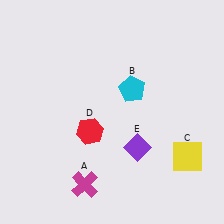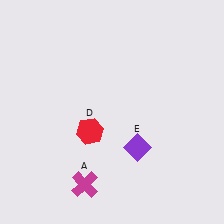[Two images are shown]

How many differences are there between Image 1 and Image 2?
There are 2 differences between the two images.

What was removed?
The cyan pentagon (B), the yellow square (C) were removed in Image 2.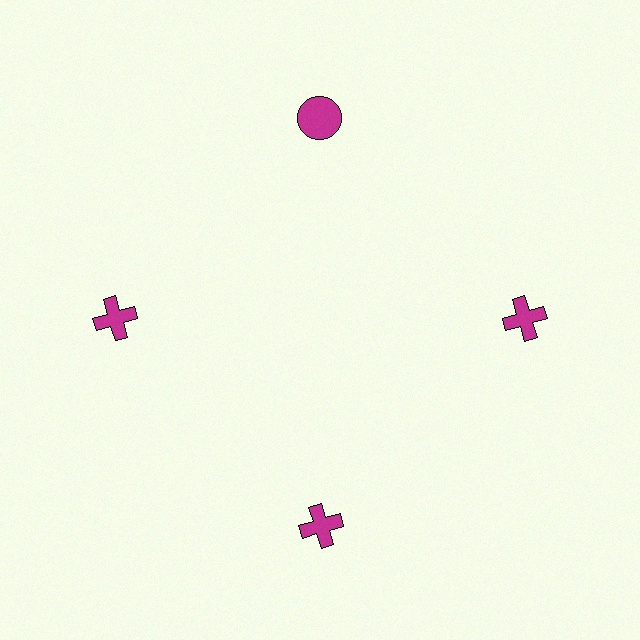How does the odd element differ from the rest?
It has a different shape: circle instead of cross.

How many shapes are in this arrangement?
There are 4 shapes arranged in a ring pattern.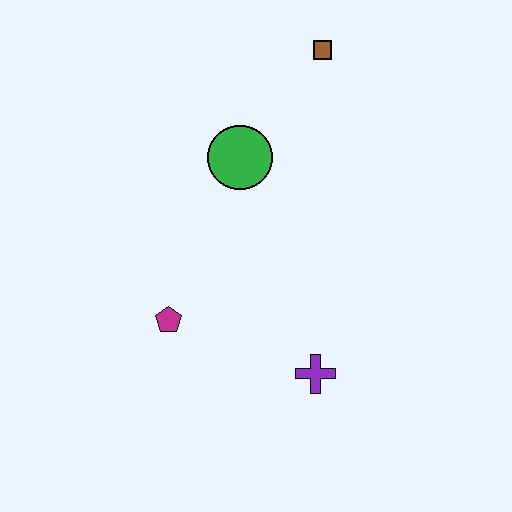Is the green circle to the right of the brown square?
No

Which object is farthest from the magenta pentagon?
The brown square is farthest from the magenta pentagon.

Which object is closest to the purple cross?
The magenta pentagon is closest to the purple cross.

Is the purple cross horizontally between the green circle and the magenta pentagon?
No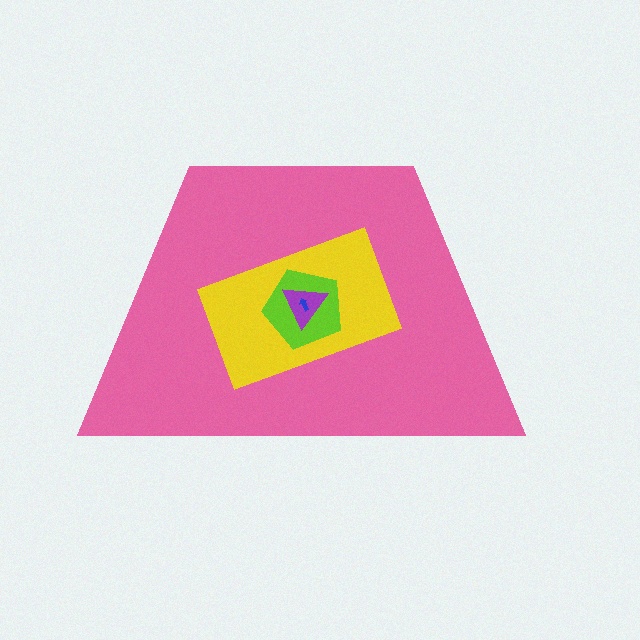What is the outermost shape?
The pink trapezoid.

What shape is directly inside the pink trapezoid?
The yellow rectangle.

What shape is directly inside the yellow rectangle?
The lime pentagon.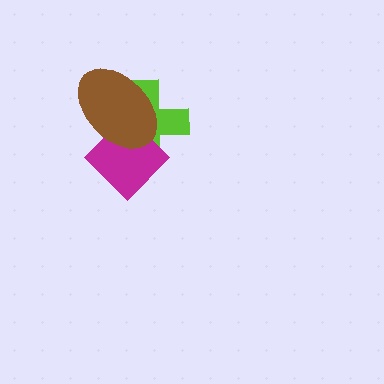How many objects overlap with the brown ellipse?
2 objects overlap with the brown ellipse.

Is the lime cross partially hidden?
Yes, it is partially covered by another shape.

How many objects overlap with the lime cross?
2 objects overlap with the lime cross.